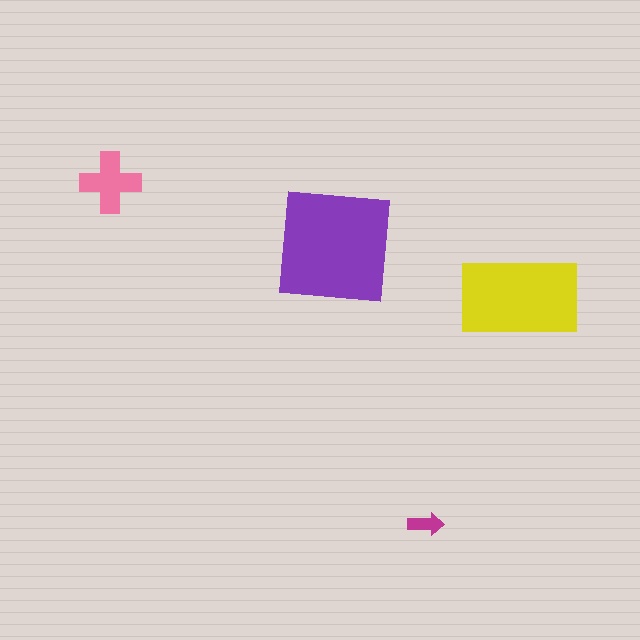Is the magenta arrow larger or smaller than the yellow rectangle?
Smaller.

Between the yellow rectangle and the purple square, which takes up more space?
The purple square.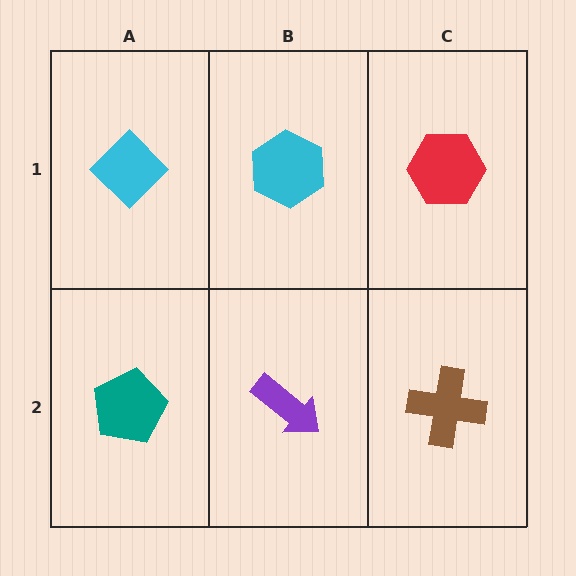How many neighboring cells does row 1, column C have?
2.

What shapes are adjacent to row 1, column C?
A brown cross (row 2, column C), a cyan hexagon (row 1, column B).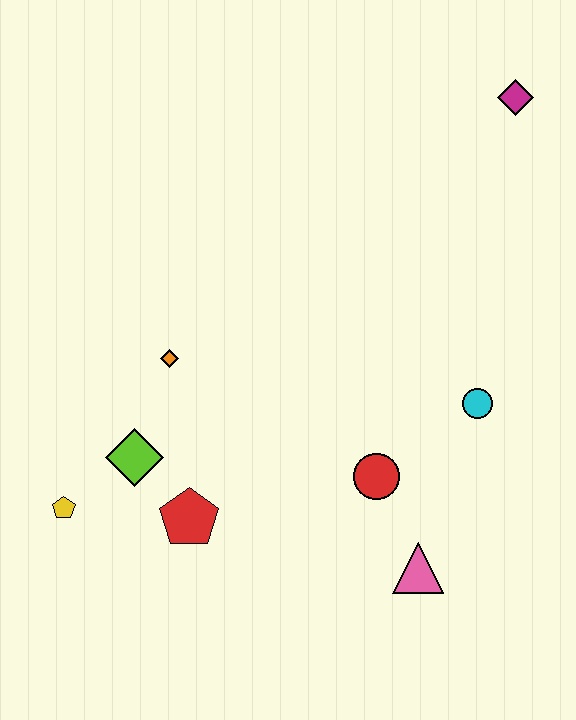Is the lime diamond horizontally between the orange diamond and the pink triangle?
No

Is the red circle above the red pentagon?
Yes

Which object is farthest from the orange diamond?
The magenta diamond is farthest from the orange diamond.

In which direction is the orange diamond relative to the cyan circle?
The orange diamond is to the left of the cyan circle.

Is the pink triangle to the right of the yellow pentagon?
Yes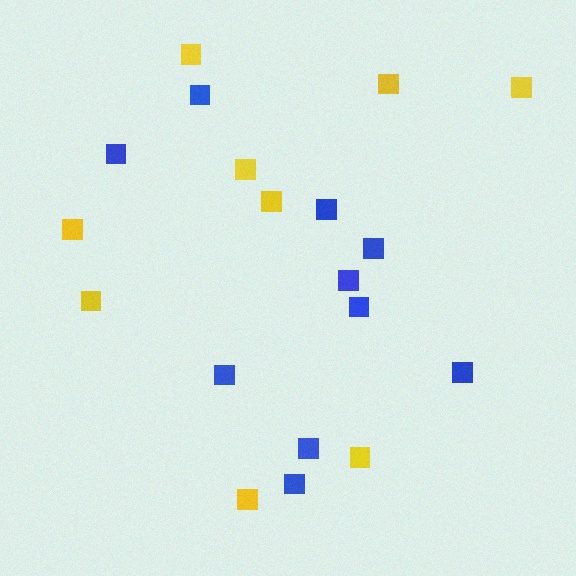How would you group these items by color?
There are 2 groups: one group of blue squares (10) and one group of yellow squares (9).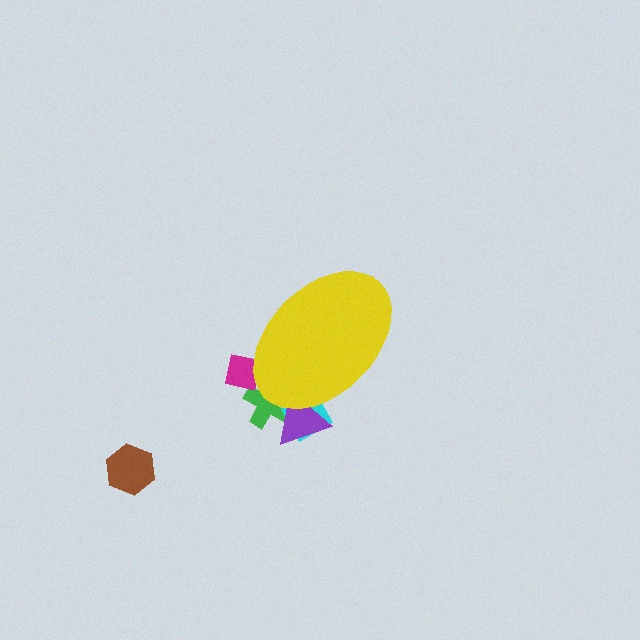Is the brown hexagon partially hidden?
No, the brown hexagon is fully visible.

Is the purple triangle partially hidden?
Yes, the purple triangle is partially hidden behind the yellow ellipse.